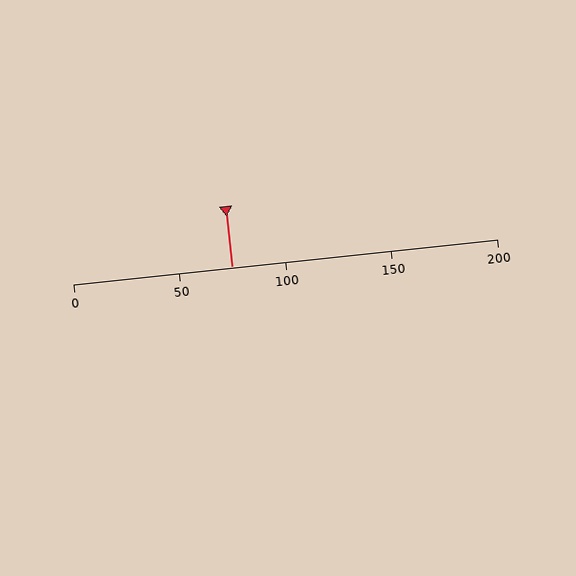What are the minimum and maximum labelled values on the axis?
The axis runs from 0 to 200.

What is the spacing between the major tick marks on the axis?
The major ticks are spaced 50 apart.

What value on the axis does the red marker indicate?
The marker indicates approximately 75.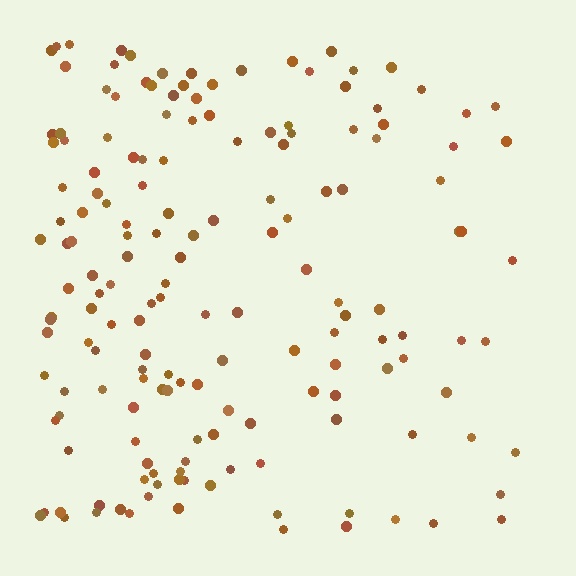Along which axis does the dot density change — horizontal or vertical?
Horizontal.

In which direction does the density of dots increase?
From right to left, with the left side densest.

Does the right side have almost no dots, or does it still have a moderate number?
Still a moderate number, just noticeably fewer than the left.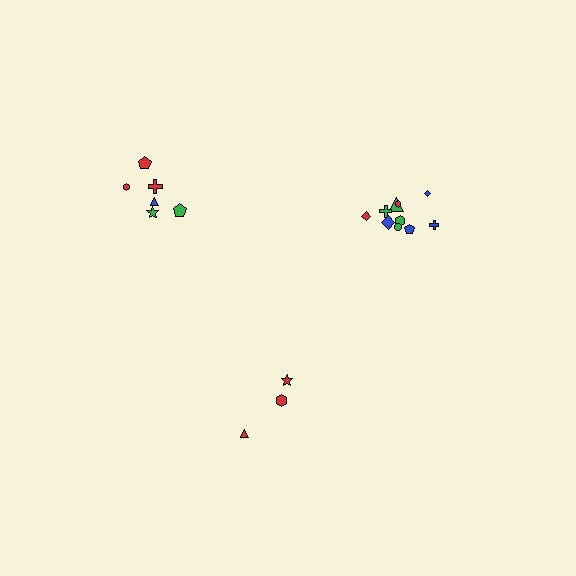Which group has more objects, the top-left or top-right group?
The top-right group.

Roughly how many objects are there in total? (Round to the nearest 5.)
Roughly 20 objects in total.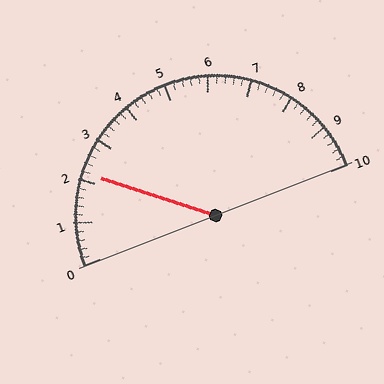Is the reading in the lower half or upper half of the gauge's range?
The reading is in the lower half of the range (0 to 10).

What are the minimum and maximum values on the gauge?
The gauge ranges from 0 to 10.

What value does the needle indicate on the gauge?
The needle indicates approximately 2.2.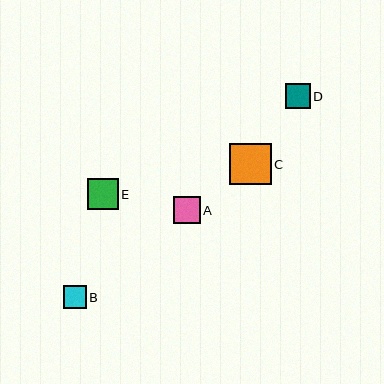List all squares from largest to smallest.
From largest to smallest: C, E, A, D, B.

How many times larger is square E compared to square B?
Square E is approximately 1.4 times the size of square B.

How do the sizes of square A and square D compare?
Square A and square D are approximately the same size.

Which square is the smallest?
Square B is the smallest with a size of approximately 22 pixels.